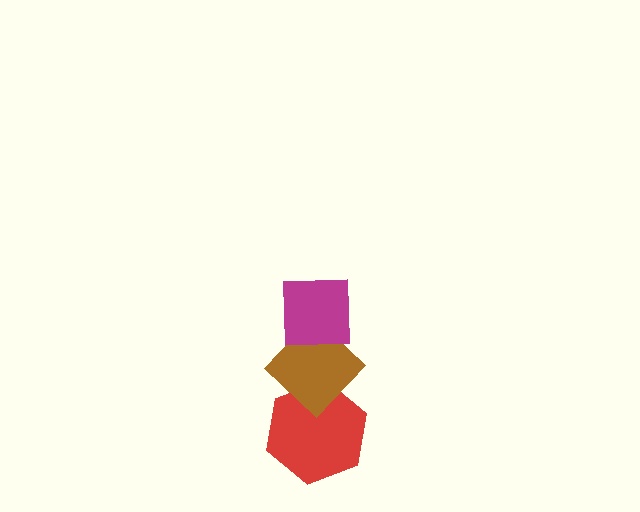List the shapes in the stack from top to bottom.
From top to bottom: the magenta square, the brown diamond, the red hexagon.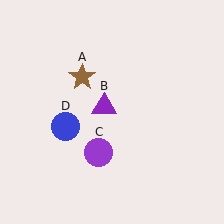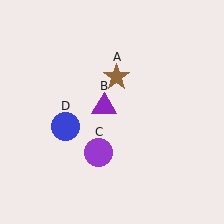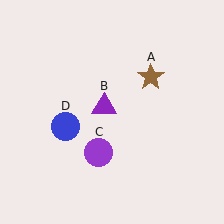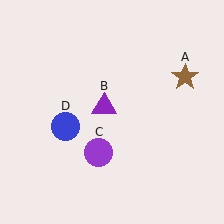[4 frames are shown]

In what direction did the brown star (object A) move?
The brown star (object A) moved right.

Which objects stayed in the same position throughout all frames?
Purple triangle (object B) and purple circle (object C) and blue circle (object D) remained stationary.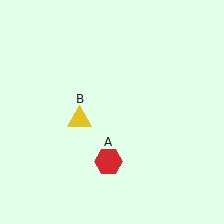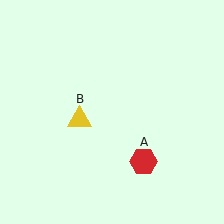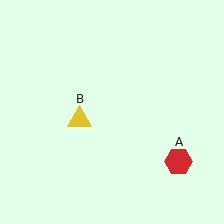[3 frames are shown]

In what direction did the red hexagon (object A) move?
The red hexagon (object A) moved right.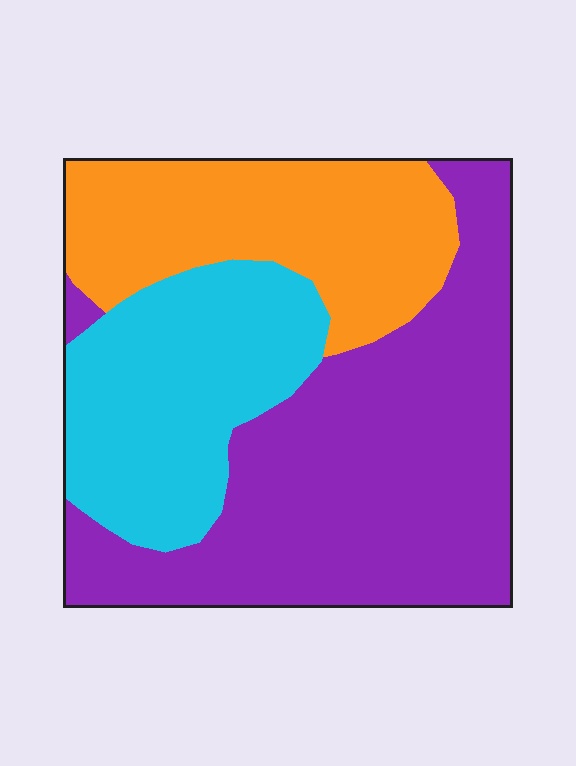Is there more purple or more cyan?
Purple.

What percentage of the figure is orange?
Orange covers 26% of the figure.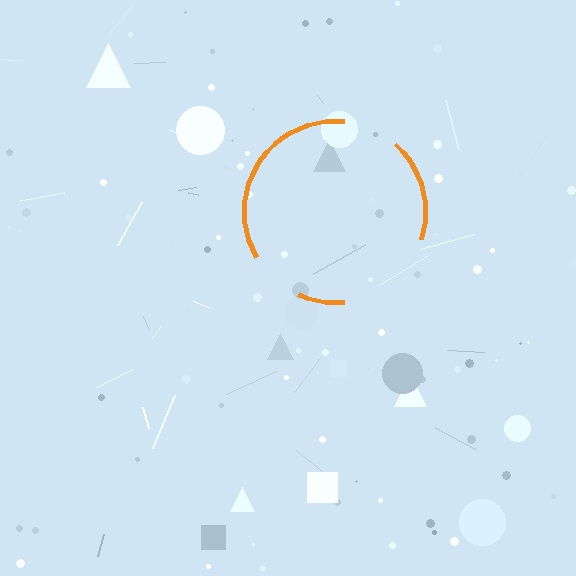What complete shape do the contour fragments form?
The contour fragments form a circle.